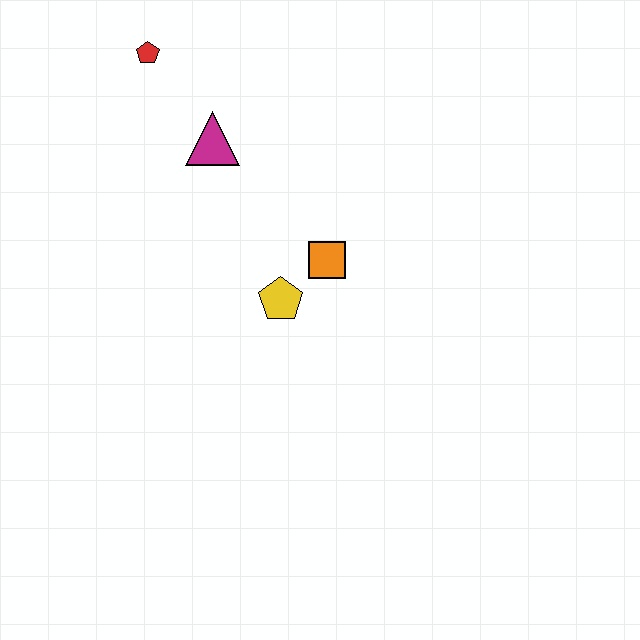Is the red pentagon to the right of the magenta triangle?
No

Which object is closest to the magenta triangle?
The red pentagon is closest to the magenta triangle.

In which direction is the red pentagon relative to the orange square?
The red pentagon is above the orange square.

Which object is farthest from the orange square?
The red pentagon is farthest from the orange square.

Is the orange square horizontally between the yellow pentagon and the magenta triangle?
No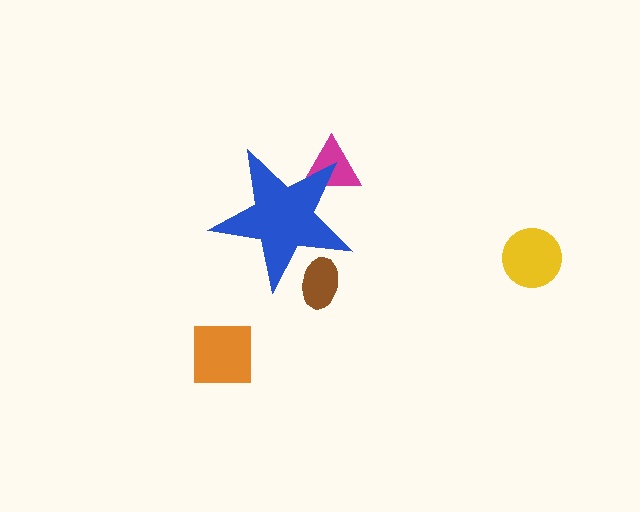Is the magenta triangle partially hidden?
Yes, the magenta triangle is partially hidden behind the blue star.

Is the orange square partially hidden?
No, the orange square is fully visible.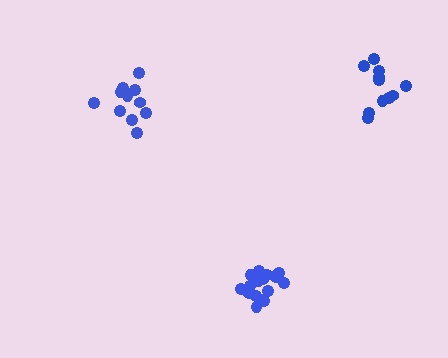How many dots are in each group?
Group 1: 11 dots, Group 2: 17 dots, Group 3: 11 dots (39 total).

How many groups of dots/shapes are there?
There are 3 groups.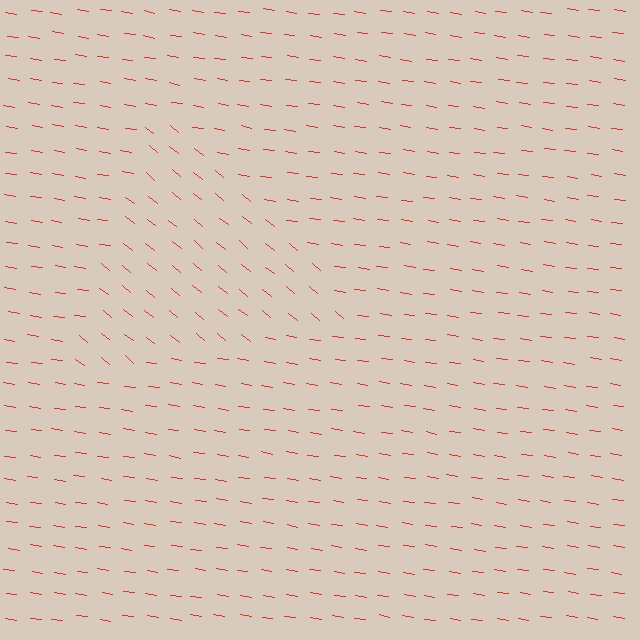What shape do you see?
I see a triangle.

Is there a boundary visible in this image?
Yes, there is a texture boundary formed by a change in line orientation.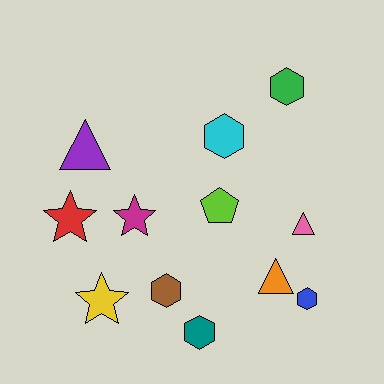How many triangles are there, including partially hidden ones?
There are 3 triangles.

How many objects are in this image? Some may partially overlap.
There are 12 objects.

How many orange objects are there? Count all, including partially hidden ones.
There is 1 orange object.